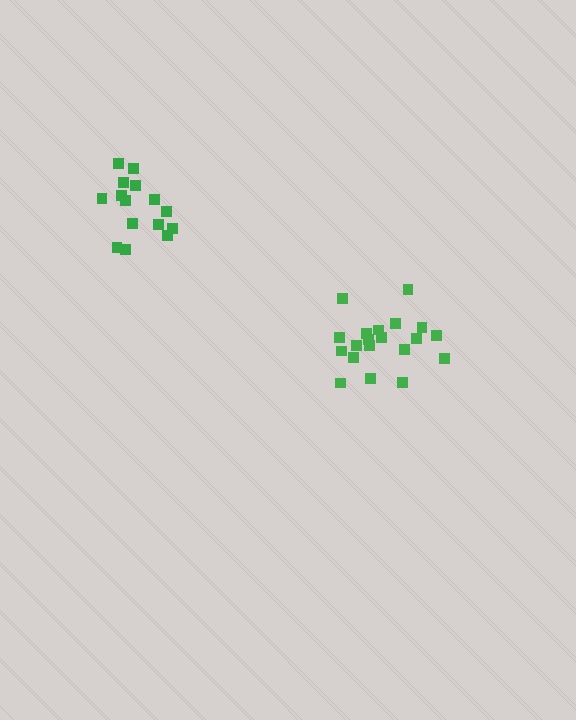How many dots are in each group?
Group 1: 20 dots, Group 2: 15 dots (35 total).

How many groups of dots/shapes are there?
There are 2 groups.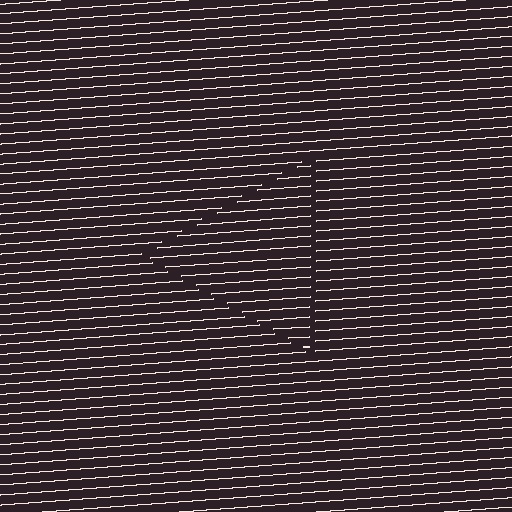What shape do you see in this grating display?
An illusory triangle. The interior of the shape contains the same grating, shifted by half a period — the contour is defined by the phase discontinuity where line-ends from the inner and outer gratings abut.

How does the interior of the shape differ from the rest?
The interior of the shape contains the same grating, shifted by half a period — the contour is defined by the phase discontinuity where line-ends from the inner and outer gratings abut.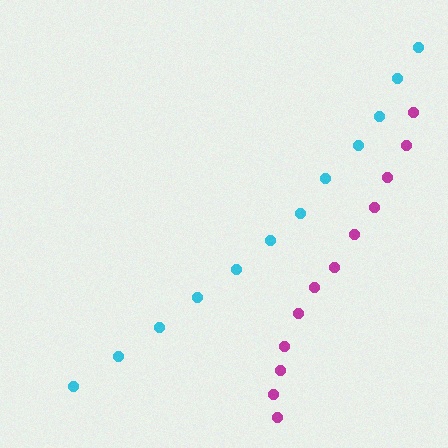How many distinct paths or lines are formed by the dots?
There are 2 distinct paths.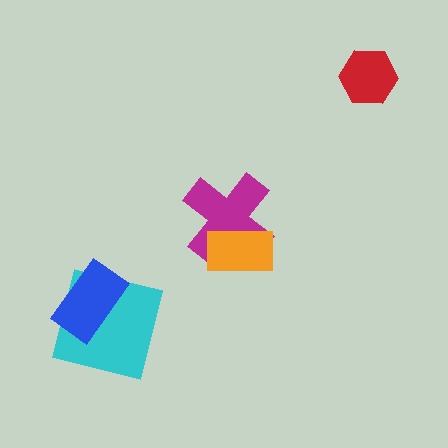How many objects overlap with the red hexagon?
0 objects overlap with the red hexagon.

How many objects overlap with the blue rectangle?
1 object overlaps with the blue rectangle.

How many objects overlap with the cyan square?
1 object overlaps with the cyan square.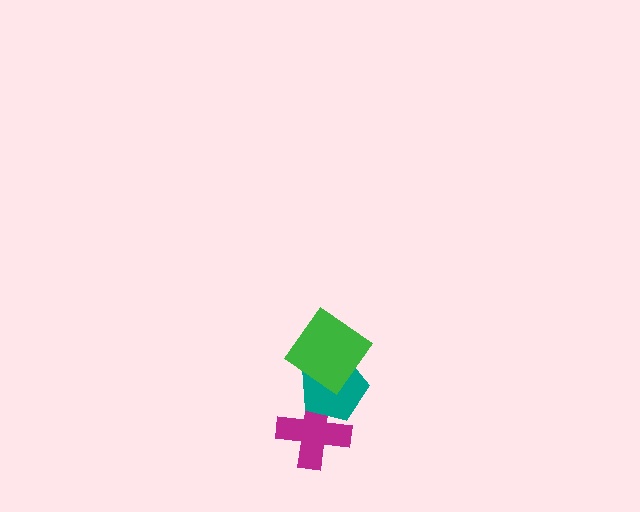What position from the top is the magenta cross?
The magenta cross is 3rd from the top.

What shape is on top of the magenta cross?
The teal pentagon is on top of the magenta cross.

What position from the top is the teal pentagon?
The teal pentagon is 2nd from the top.